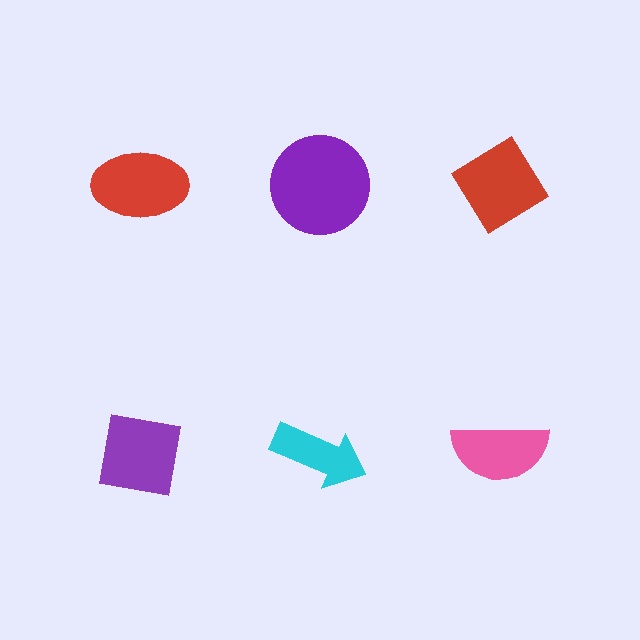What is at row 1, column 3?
A red diamond.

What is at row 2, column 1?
A purple square.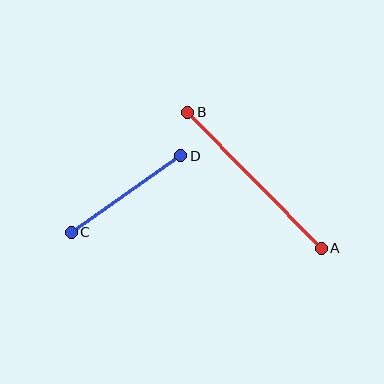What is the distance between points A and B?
The distance is approximately 191 pixels.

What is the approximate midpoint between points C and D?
The midpoint is at approximately (126, 194) pixels.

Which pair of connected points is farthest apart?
Points A and B are farthest apart.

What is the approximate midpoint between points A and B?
The midpoint is at approximately (255, 180) pixels.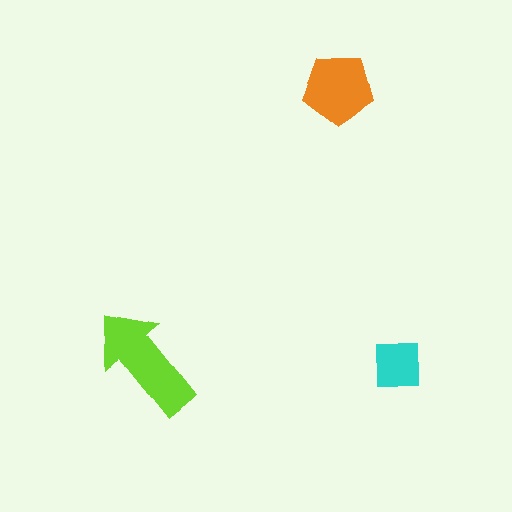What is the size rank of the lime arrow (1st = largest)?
1st.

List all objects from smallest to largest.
The cyan square, the orange pentagon, the lime arrow.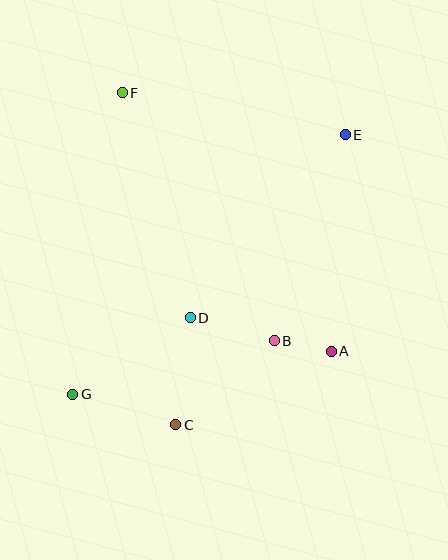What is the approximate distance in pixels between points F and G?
The distance between F and G is approximately 306 pixels.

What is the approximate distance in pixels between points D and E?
The distance between D and E is approximately 240 pixels.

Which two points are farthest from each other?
Points E and G are farthest from each other.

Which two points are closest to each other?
Points A and B are closest to each other.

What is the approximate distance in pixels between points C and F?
The distance between C and F is approximately 336 pixels.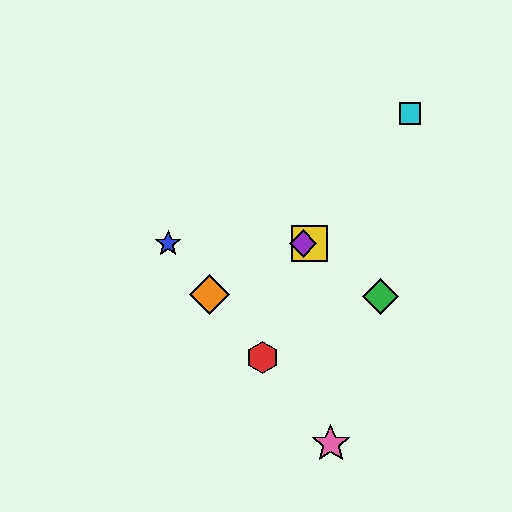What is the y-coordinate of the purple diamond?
The purple diamond is at y≈243.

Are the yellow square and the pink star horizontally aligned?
No, the yellow square is at y≈243 and the pink star is at y≈444.